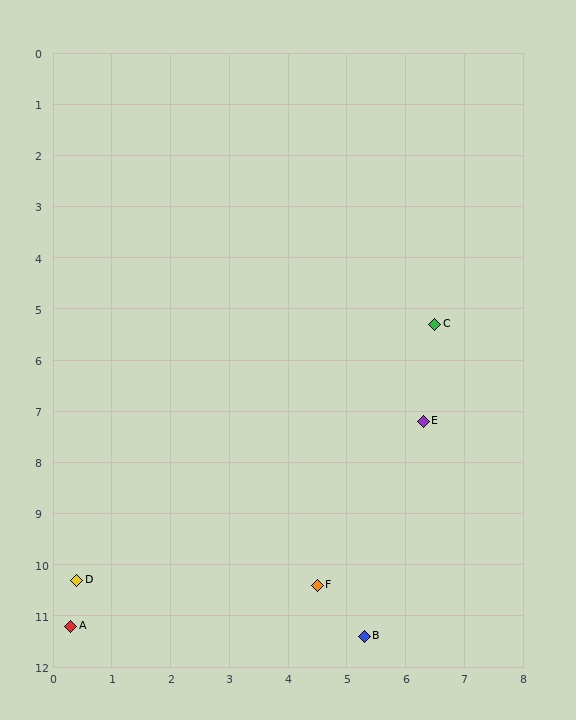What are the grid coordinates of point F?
Point F is at approximately (4.5, 10.4).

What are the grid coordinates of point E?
Point E is at approximately (6.3, 7.2).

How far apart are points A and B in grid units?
Points A and B are about 5.0 grid units apart.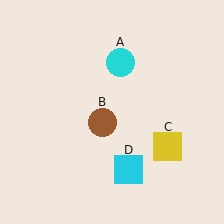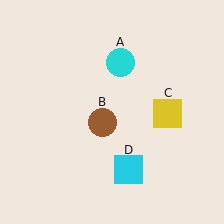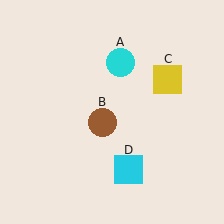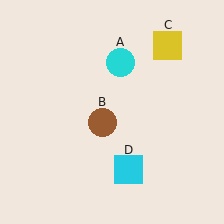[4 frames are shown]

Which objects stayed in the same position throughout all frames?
Cyan circle (object A) and brown circle (object B) and cyan square (object D) remained stationary.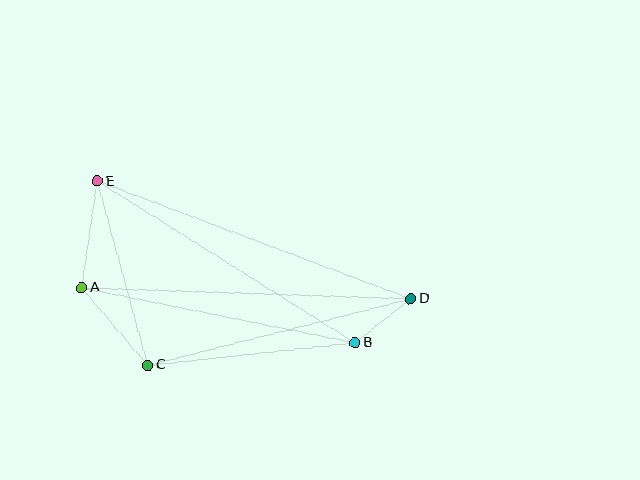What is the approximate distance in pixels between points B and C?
The distance between B and C is approximately 209 pixels.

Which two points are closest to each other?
Points B and D are closest to each other.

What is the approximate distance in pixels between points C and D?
The distance between C and D is approximately 271 pixels.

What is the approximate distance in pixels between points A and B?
The distance between A and B is approximately 279 pixels.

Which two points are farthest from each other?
Points D and E are farthest from each other.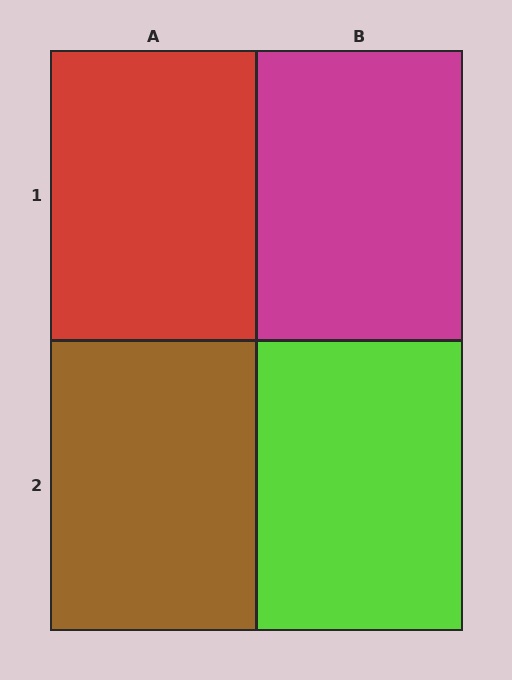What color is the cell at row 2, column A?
Brown.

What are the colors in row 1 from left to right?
Red, magenta.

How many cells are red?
1 cell is red.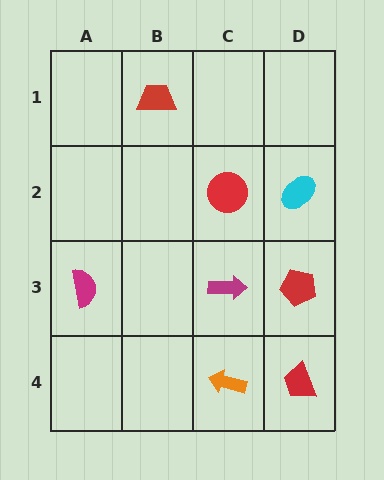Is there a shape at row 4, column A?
No, that cell is empty.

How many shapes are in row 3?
3 shapes.